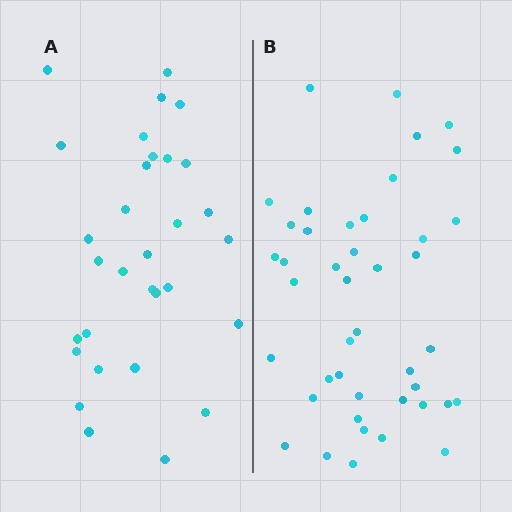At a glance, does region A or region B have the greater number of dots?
Region B (the right region) has more dots.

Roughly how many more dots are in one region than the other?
Region B has roughly 12 or so more dots than region A.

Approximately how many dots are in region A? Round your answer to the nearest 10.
About 30 dots. (The exact count is 31, which rounds to 30.)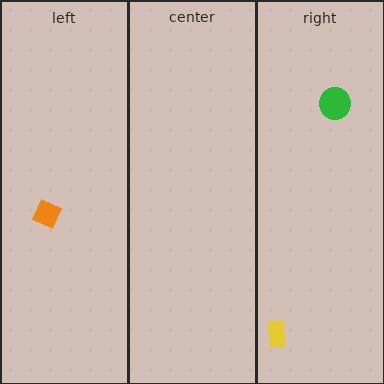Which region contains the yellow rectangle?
The right region.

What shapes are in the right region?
The green circle, the yellow rectangle.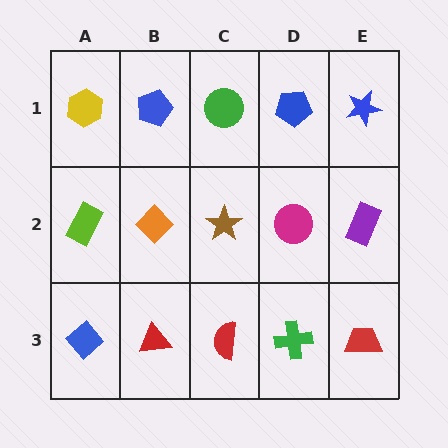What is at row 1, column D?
A blue pentagon.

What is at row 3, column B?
A red triangle.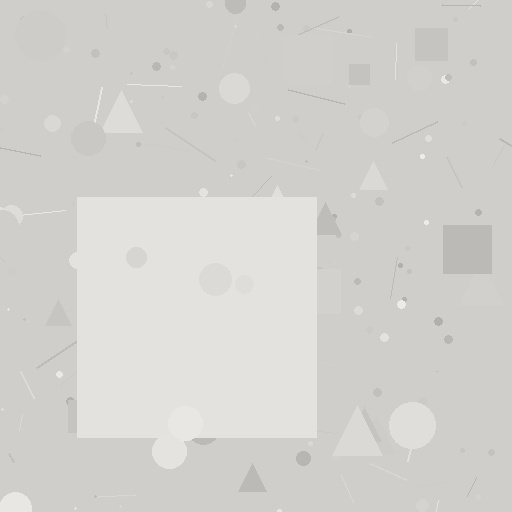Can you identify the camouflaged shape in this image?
The camouflaged shape is a square.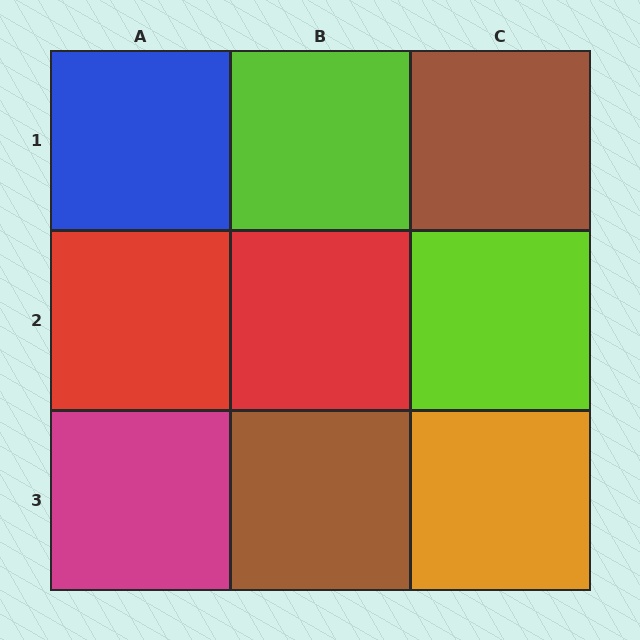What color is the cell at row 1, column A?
Blue.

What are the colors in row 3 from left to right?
Magenta, brown, orange.